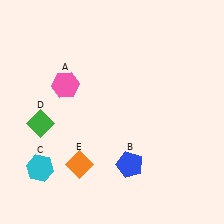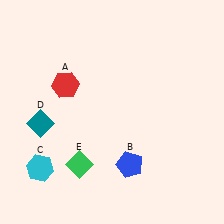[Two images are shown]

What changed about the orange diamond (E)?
In Image 1, E is orange. In Image 2, it changed to green.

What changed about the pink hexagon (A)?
In Image 1, A is pink. In Image 2, it changed to red.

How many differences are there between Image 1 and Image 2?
There are 3 differences between the two images.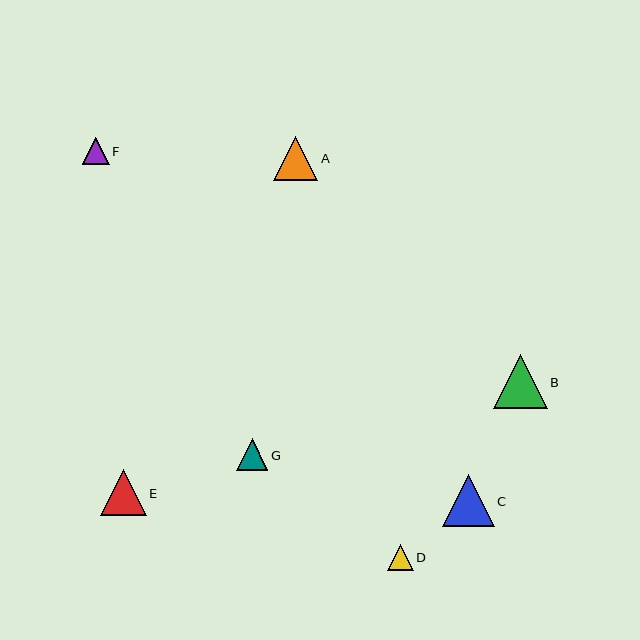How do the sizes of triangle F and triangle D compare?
Triangle F and triangle D are approximately the same size.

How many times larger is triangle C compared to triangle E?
Triangle C is approximately 1.1 times the size of triangle E.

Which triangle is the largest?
Triangle B is the largest with a size of approximately 54 pixels.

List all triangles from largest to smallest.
From largest to smallest: B, C, E, A, G, F, D.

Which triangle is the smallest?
Triangle D is the smallest with a size of approximately 26 pixels.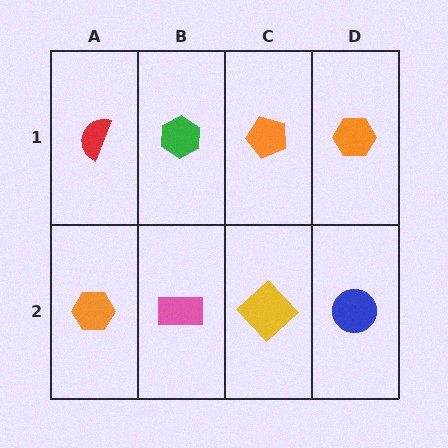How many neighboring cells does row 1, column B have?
3.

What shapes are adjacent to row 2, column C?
An orange pentagon (row 1, column C), a pink rectangle (row 2, column B), a blue circle (row 2, column D).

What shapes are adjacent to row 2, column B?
A green hexagon (row 1, column B), an orange hexagon (row 2, column A), a yellow diamond (row 2, column C).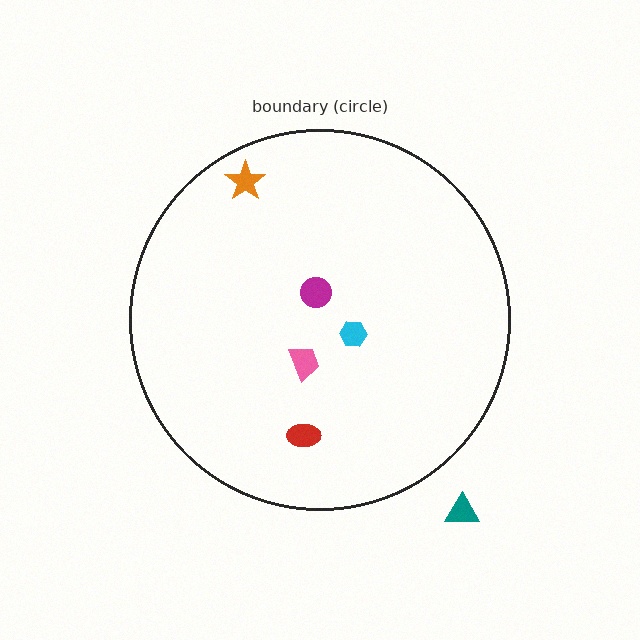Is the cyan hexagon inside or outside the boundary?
Inside.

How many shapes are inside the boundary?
5 inside, 1 outside.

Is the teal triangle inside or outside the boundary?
Outside.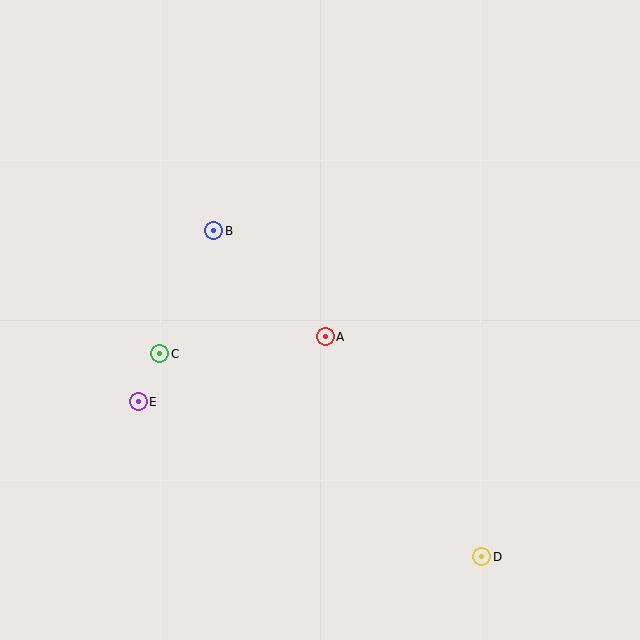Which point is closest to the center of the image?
Point A at (325, 337) is closest to the center.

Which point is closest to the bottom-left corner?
Point E is closest to the bottom-left corner.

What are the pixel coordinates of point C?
Point C is at (160, 354).